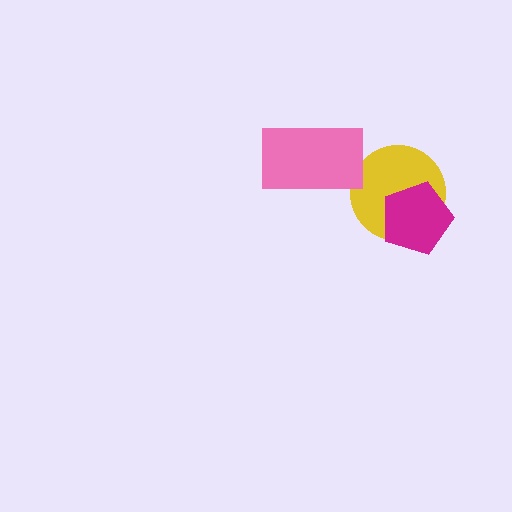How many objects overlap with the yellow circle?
1 object overlaps with the yellow circle.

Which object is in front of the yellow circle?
The magenta pentagon is in front of the yellow circle.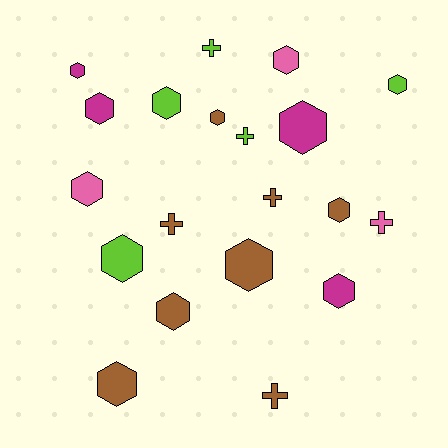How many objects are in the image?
There are 20 objects.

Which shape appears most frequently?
Hexagon, with 14 objects.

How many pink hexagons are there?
There are 2 pink hexagons.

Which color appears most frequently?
Brown, with 8 objects.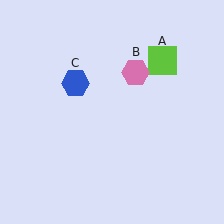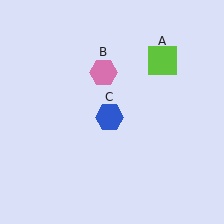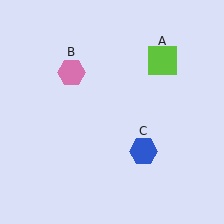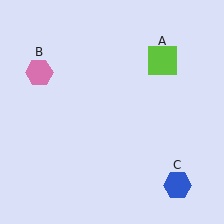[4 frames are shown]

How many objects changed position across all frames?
2 objects changed position: pink hexagon (object B), blue hexagon (object C).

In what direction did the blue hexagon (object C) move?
The blue hexagon (object C) moved down and to the right.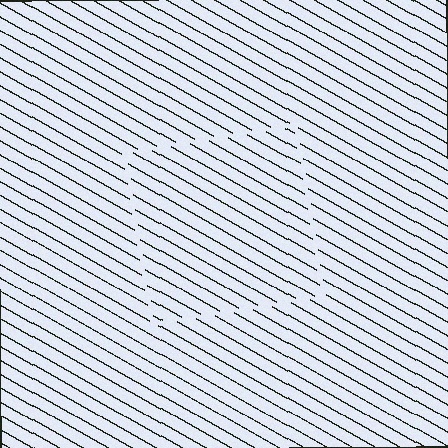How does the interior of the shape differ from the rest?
The interior of the shape contains the same grating, shifted by half a period — the contour is defined by the phase discontinuity where line-ends from the inner and outer gratings abut.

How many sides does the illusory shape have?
4 sides — the line-ends trace a square.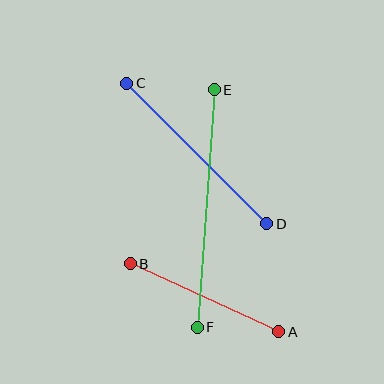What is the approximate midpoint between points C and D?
The midpoint is at approximately (197, 153) pixels.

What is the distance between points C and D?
The distance is approximately 198 pixels.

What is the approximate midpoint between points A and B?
The midpoint is at approximately (204, 298) pixels.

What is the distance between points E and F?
The distance is approximately 238 pixels.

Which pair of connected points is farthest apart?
Points E and F are farthest apart.